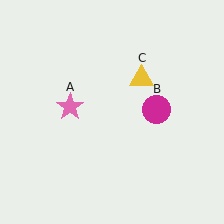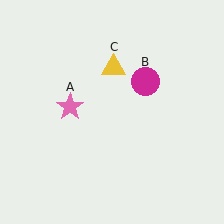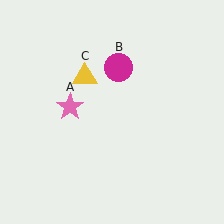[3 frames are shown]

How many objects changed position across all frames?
2 objects changed position: magenta circle (object B), yellow triangle (object C).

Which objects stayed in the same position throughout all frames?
Pink star (object A) remained stationary.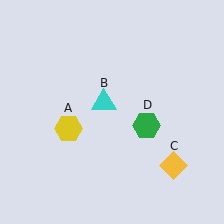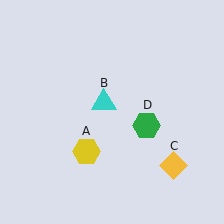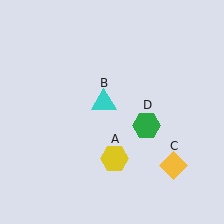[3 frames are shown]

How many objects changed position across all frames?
1 object changed position: yellow hexagon (object A).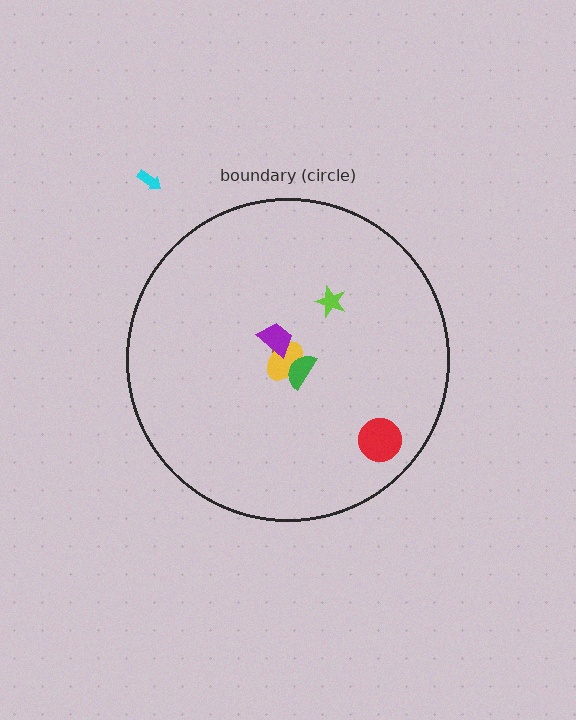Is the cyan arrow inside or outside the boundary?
Outside.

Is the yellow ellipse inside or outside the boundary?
Inside.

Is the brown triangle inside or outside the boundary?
Inside.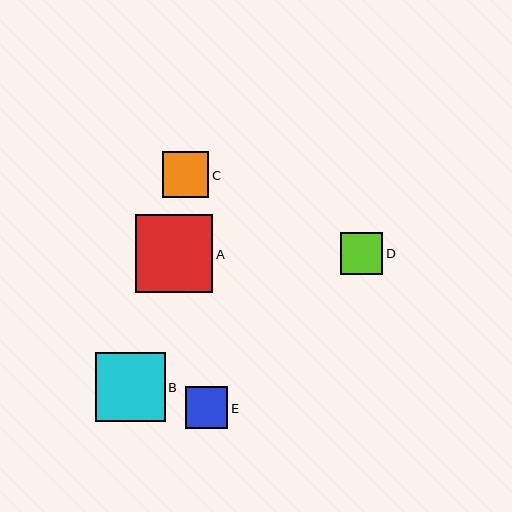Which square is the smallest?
Square E is the smallest with a size of approximately 42 pixels.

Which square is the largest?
Square A is the largest with a size of approximately 77 pixels.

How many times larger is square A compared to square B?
Square A is approximately 1.1 times the size of square B.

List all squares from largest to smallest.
From largest to smallest: A, B, C, D, E.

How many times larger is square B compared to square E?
Square B is approximately 1.6 times the size of square E.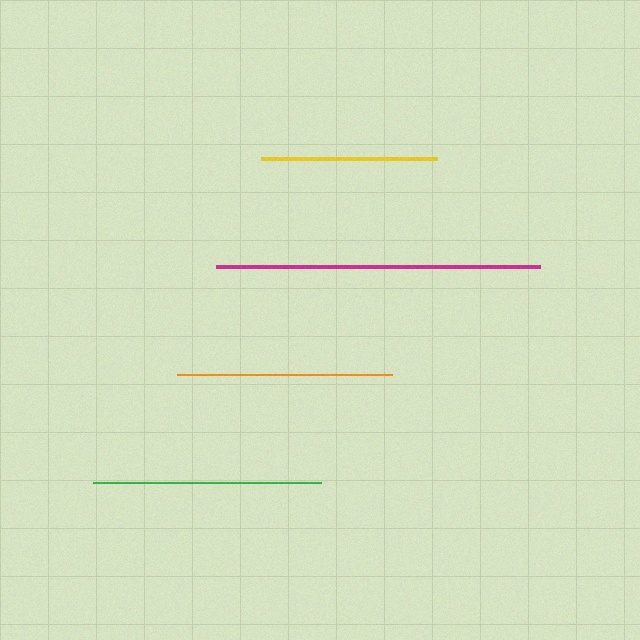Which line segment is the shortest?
The yellow line is the shortest at approximately 176 pixels.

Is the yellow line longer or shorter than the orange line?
The orange line is longer than the yellow line.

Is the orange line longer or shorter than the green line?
The green line is longer than the orange line.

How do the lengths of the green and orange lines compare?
The green and orange lines are approximately the same length.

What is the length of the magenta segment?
The magenta segment is approximately 324 pixels long.